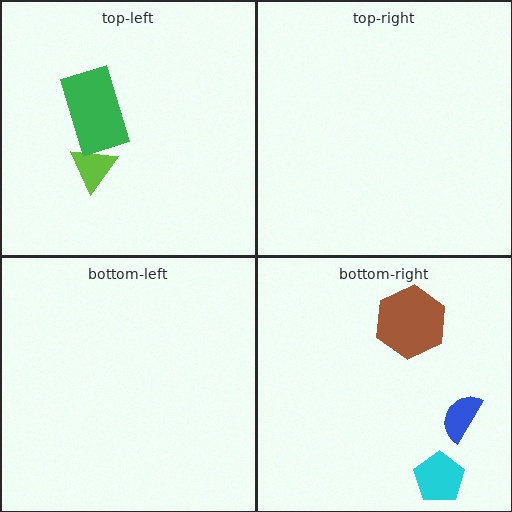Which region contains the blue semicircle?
The bottom-right region.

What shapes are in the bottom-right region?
The blue semicircle, the brown hexagon, the cyan pentagon.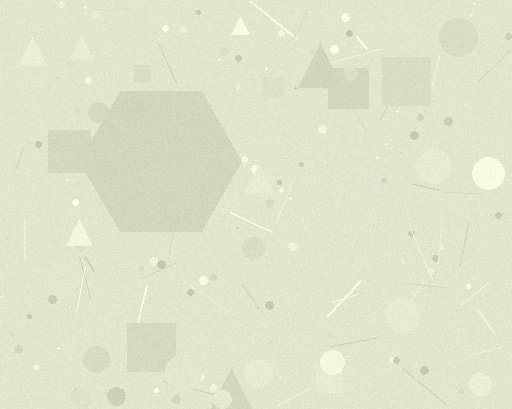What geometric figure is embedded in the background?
A hexagon is embedded in the background.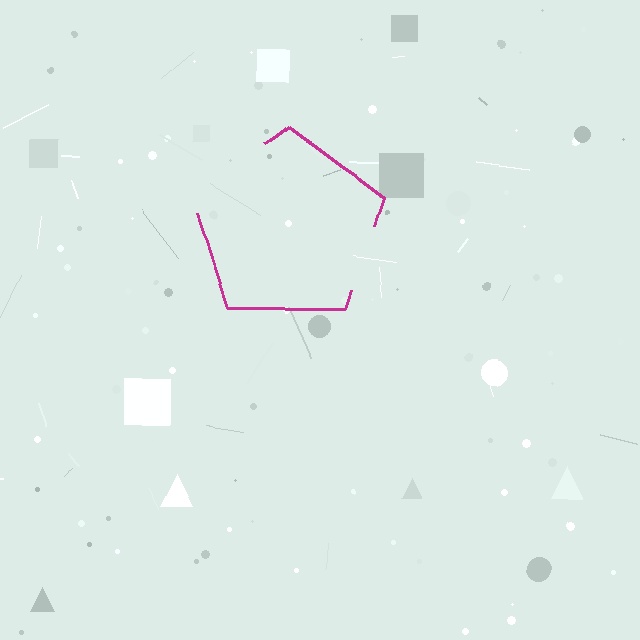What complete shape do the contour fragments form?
The contour fragments form a pentagon.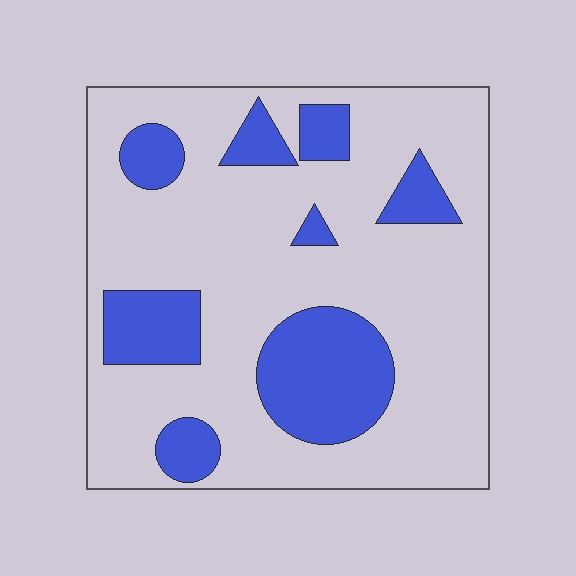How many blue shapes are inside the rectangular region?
8.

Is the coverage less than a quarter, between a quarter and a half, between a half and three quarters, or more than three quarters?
Less than a quarter.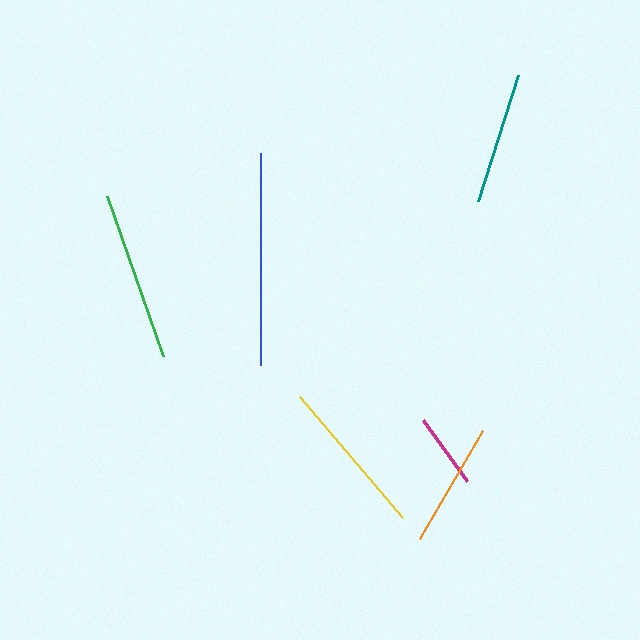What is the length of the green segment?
The green segment is approximately 170 pixels long.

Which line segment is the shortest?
The magenta line is the shortest at approximately 75 pixels.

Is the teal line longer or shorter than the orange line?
The teal line is longer than the orange line.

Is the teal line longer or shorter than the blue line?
The blue line is longer than the teal line.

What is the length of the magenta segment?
The magenta segment is approximately 75 pixels long.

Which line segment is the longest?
The blue line is the longest at approximately 212 pixels.